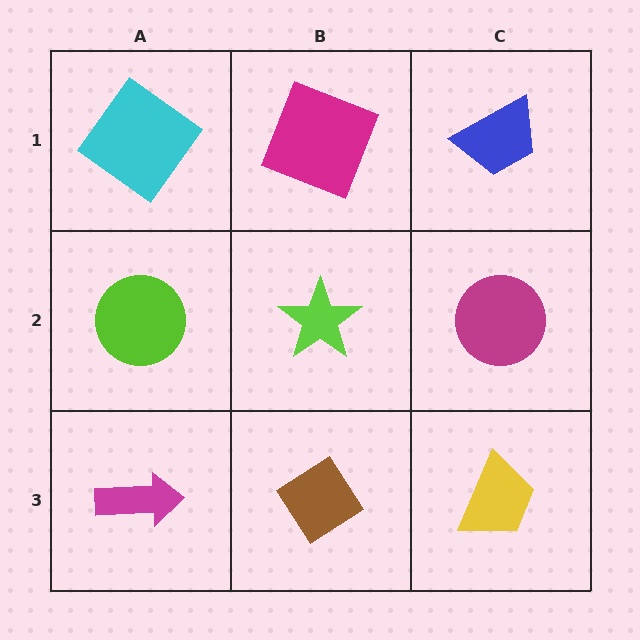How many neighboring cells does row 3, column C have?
2.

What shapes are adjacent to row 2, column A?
A cyan diamond (row 1, column A), a magenta arrow (row 3, column A), a lime star (row 2, column B).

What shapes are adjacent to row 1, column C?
A magenta circle (row 2, column C), a magenta square (row 1, column B).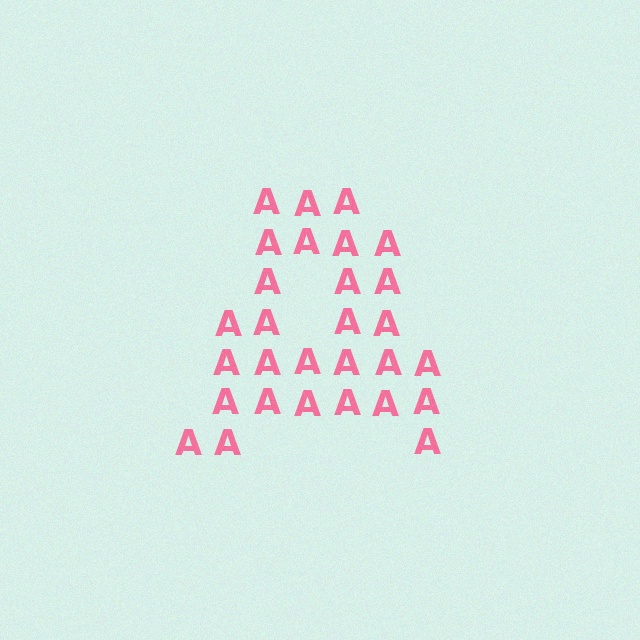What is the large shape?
The large shape is the letter A.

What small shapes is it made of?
It is made of small letter A's.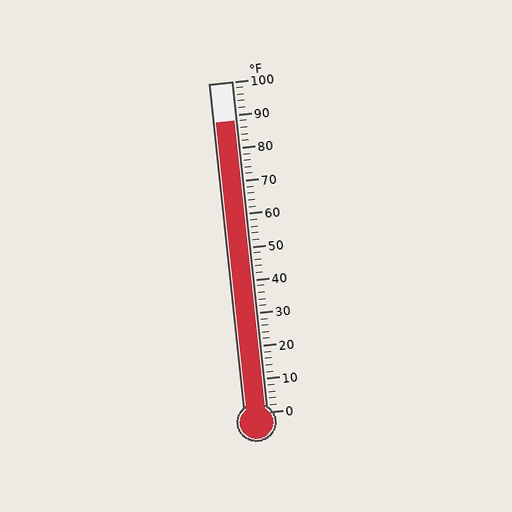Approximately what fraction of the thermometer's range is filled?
The thermometer is filled to approximately 90% of its range.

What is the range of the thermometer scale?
The thermometer scale ranges from 0°F to 100°F.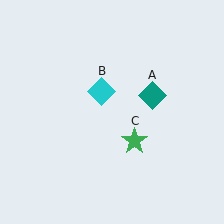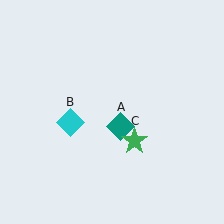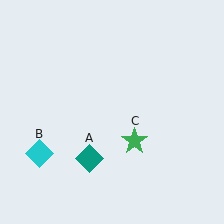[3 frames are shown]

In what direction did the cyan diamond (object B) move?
The cyan diamond (object B) moved down and to the left.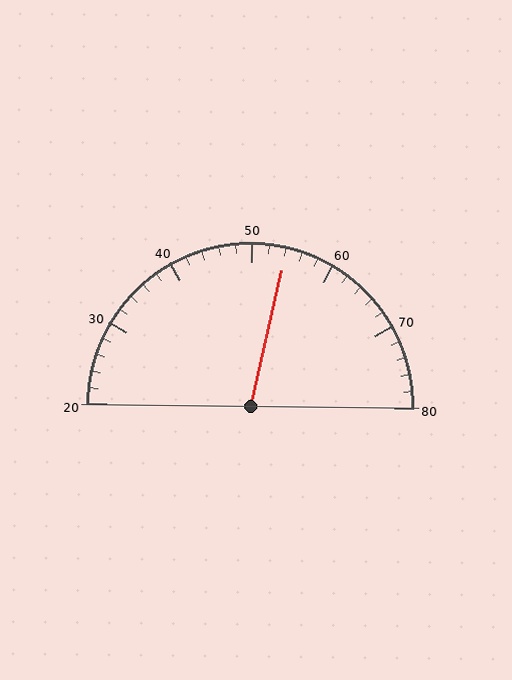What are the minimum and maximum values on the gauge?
The gauge ranges from 20 to 80.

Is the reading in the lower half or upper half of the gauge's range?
The reading is in the upper half of the range (20 to 80).